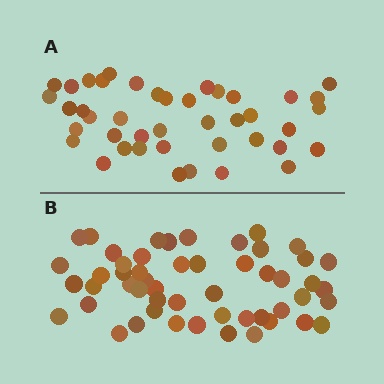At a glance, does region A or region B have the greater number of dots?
Region B (the bottom region) has more dots.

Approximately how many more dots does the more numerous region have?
Region B has roughly 10 or so more dots than region A.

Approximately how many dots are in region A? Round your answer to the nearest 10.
About 40 dots. (The exact count is 42, which rounds to 40.)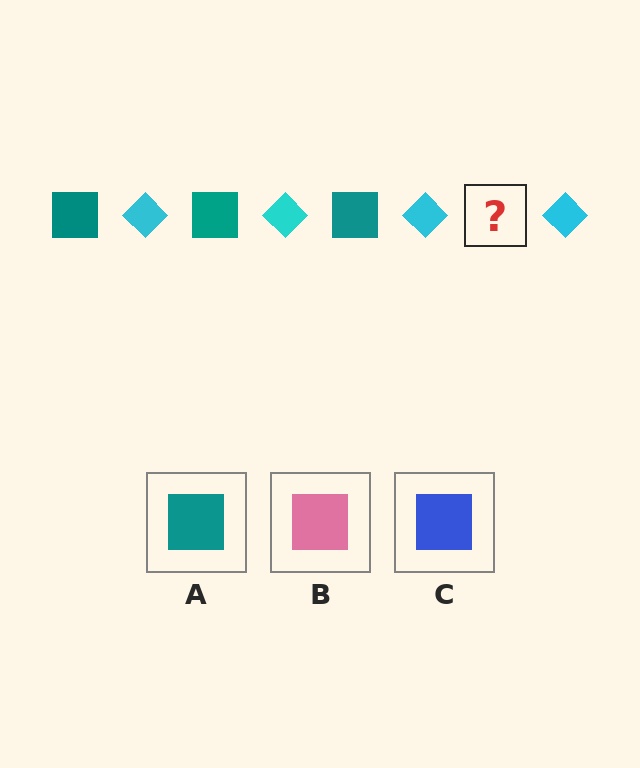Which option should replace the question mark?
Option A.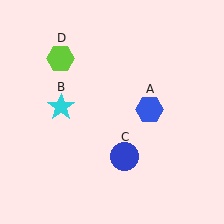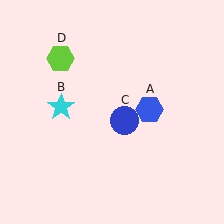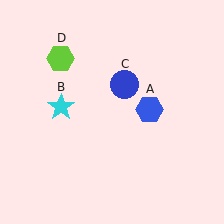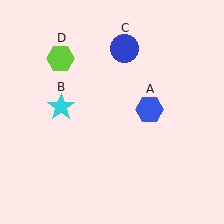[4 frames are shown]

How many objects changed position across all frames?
1 object changed position: blue circle (object C).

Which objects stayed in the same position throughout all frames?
Blue hexagon (object A) and cyan star (object B) and lime hexagon (object D) remained stationary.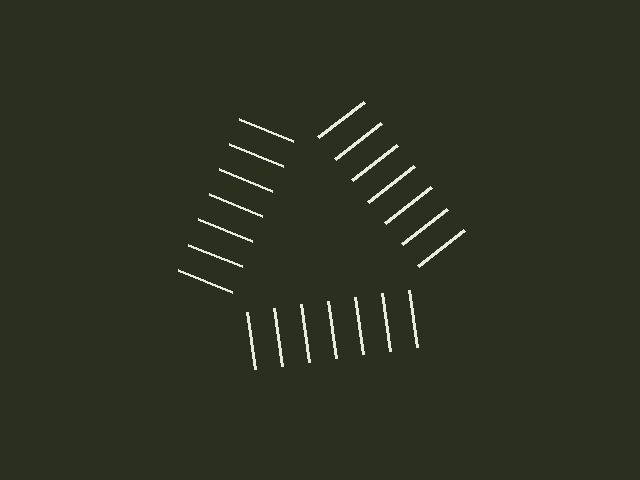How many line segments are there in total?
21 — 7 along each of the 3 edges.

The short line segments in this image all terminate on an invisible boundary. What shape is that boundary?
An illusory triangle — the line segments terminate on its edges but no continuous stroke is drawn.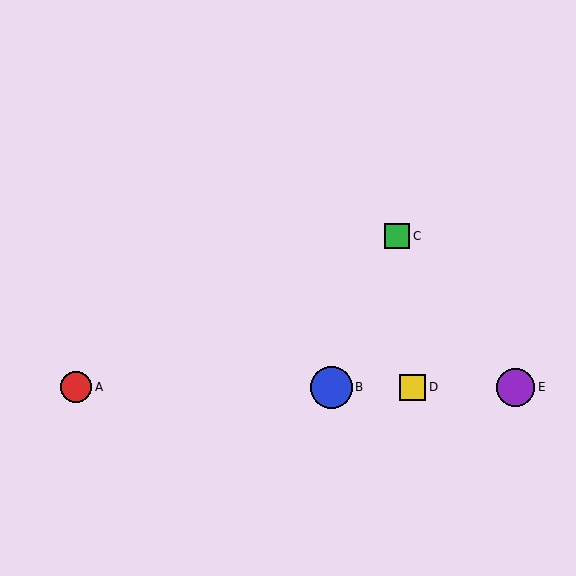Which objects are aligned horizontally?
Objects A, B, D, E are aligned horizontally.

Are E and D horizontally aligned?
Yes, both are at y≈387.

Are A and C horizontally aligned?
No, A is at y≈387 and C is at y≈236.